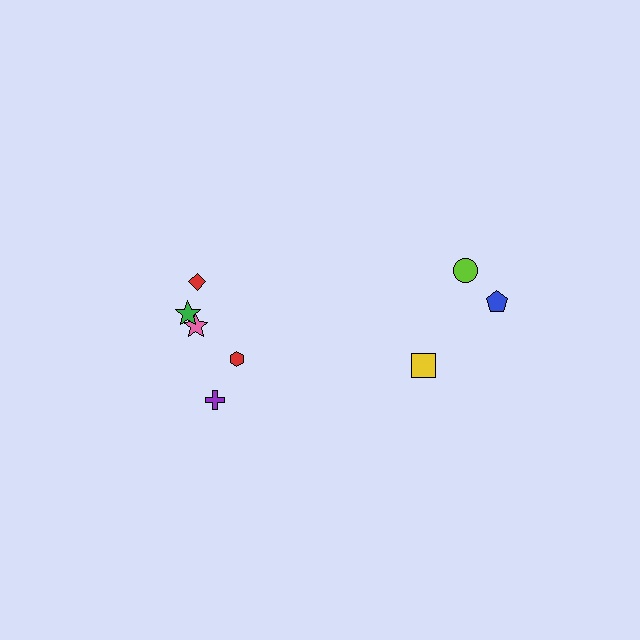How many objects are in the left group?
There are 5 objects.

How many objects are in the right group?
There are 3 objects.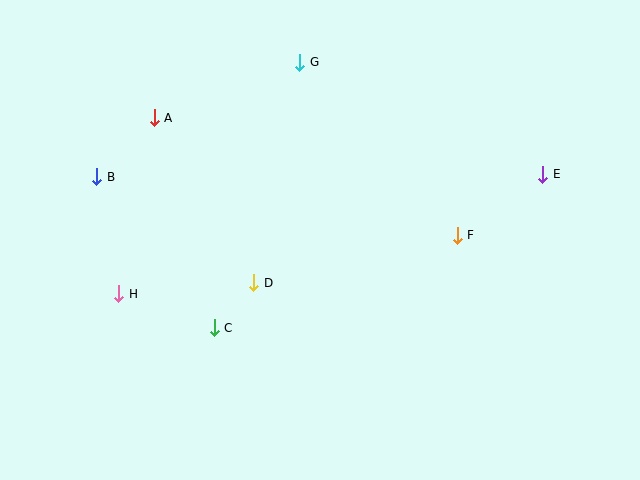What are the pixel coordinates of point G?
Point G is at (300, 62).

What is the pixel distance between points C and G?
The distance between C and G is 279 pixels.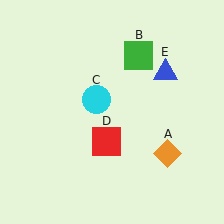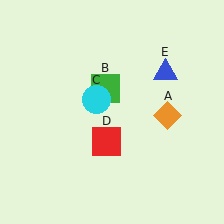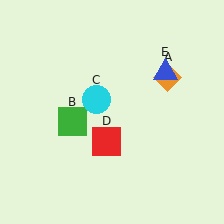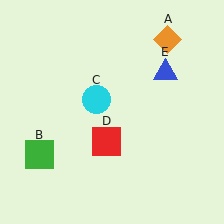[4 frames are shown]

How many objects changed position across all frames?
2 objects changed position: orange diamond (object A), green square (object B).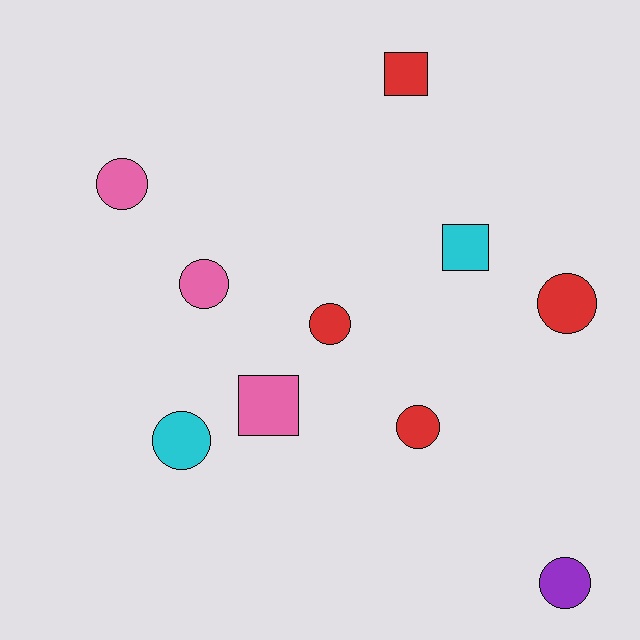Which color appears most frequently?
Red, with 4 objects.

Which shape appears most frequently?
Circle, with 7 objects.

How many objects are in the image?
There are 10 objects.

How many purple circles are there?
There is 1 purple circle.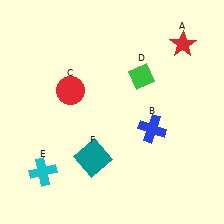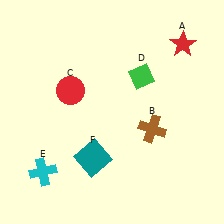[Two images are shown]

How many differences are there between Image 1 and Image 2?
There is 1 difference between the two images.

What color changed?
The cross (B) changed from blue in Image 1 to brown in Image 2.